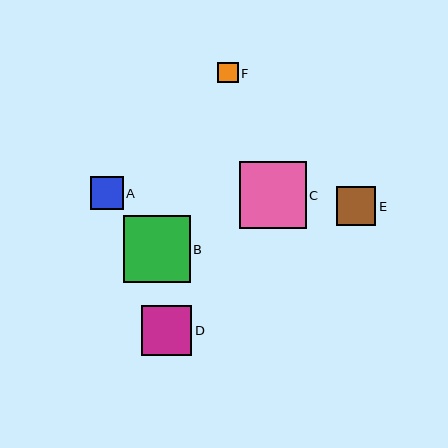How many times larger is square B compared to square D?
Square B is approximately 1.3 times the size of square D.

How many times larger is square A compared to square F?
Square A is approximately 1.6 times the size of square F.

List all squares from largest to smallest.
From largest to smallest: C, B, D, E, A, F.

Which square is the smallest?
Square F is the smallest with a size of approximately 20 pixels.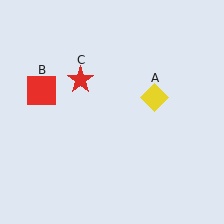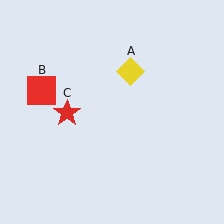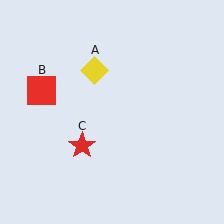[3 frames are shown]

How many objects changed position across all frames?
2 objects changed position: yellow diamond (object A), red star (object C).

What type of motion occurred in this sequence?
The yellow diamond (object A), red star (object C) rotated counterclockwise around the center of the scene.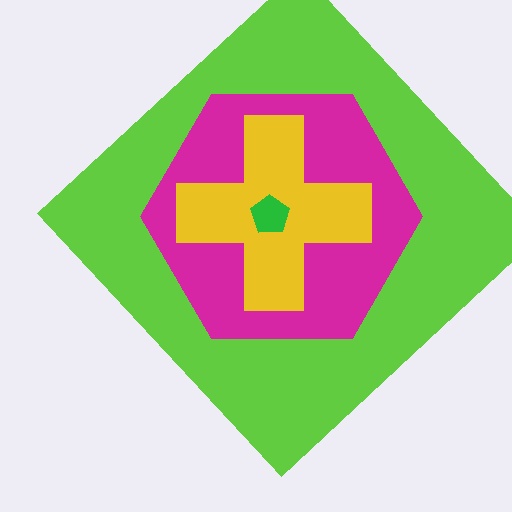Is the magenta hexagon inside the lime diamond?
Yes.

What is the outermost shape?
The lime diamond.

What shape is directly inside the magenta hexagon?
The yellow cross.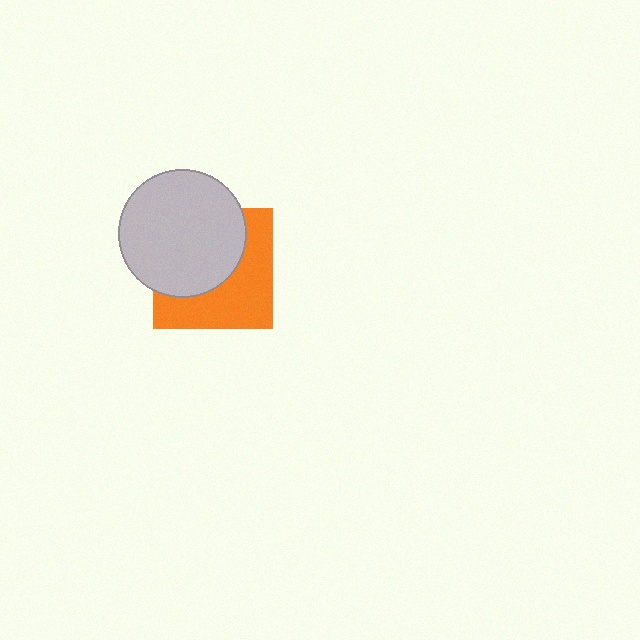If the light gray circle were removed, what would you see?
You would see the complete orange square.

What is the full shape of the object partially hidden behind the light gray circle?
The partially hidden object is an orange square.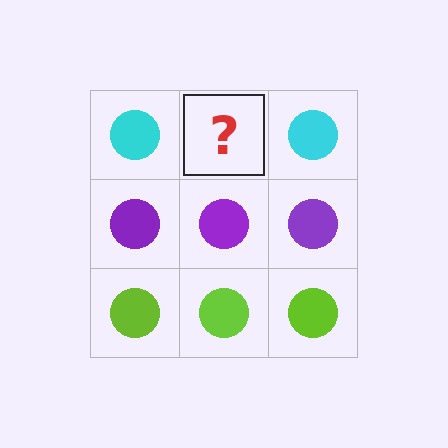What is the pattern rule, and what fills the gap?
The rule is that each row has a consistent color. The gap should be filled with a cyan circle.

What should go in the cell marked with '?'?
The missing cell should contain a cyan circle.